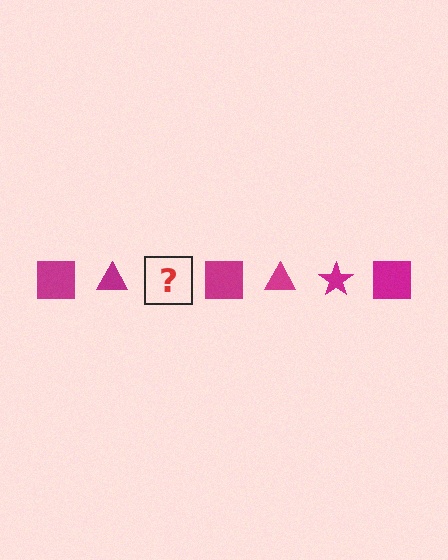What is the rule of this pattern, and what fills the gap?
The rule is that the pattern cycles through square, triangle, star shapes in magenta. The gap should be filled with a magenta star.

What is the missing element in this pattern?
The missing element is a magenta star.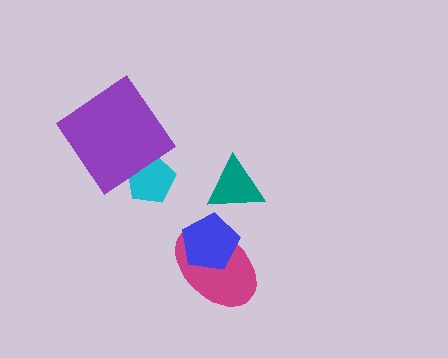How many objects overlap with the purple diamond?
1 object overlaps with the purple diamond.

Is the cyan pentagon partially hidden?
Yes, it is partially covered by another shape.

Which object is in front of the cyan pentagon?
The purple diamond is in front of the cyan pentagon.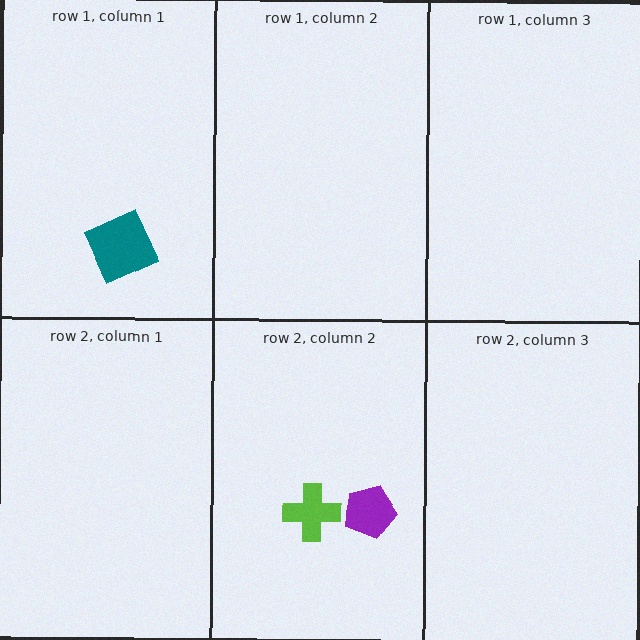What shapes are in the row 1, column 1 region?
The teal square.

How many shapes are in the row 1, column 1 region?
1.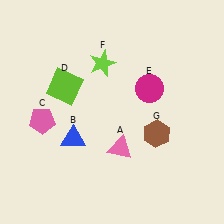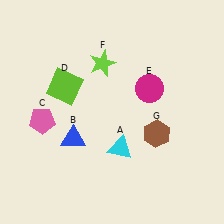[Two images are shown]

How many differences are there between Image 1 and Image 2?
There is 1 difference between the two images.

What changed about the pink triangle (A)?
In Image 1, A is pink. In Image 2, it changed to cyan.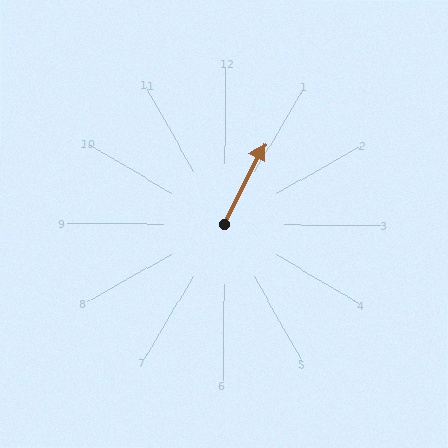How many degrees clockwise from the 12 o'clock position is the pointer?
Approximately 26 degrees.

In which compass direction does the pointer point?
Northeast.